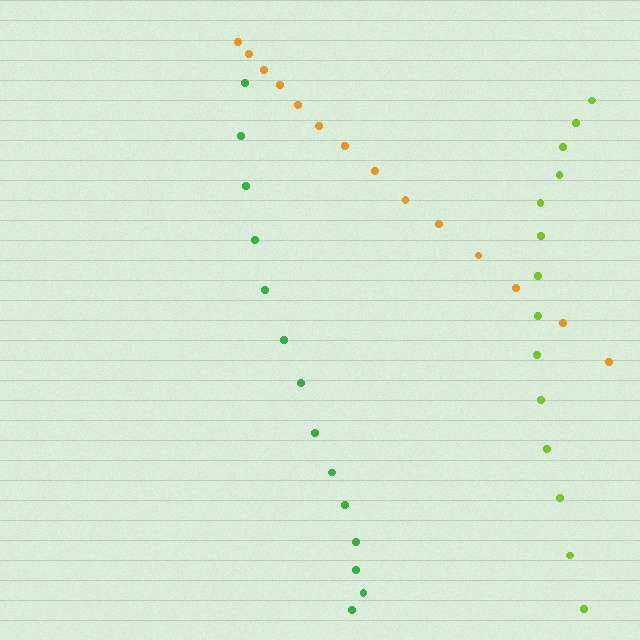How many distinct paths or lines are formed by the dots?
There are 3 distinct paths.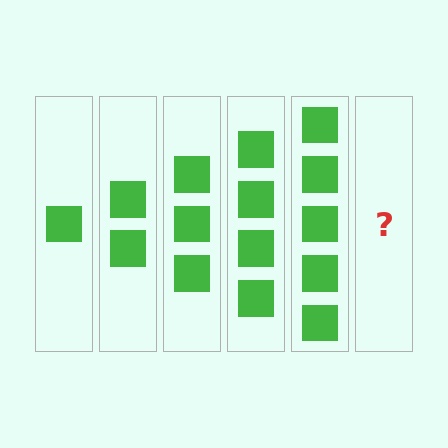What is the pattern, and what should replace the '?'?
The pattern is that each step adds one more square. The '?' should be 6 squares.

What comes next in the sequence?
The next element should be 6 squares.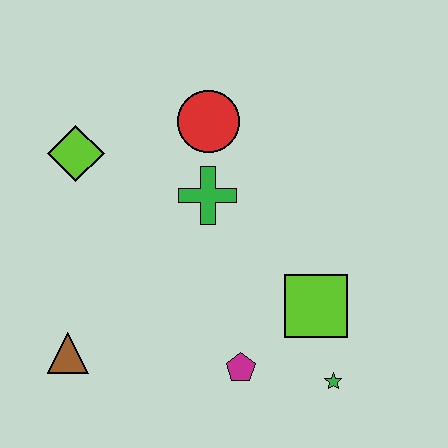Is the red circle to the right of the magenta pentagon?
No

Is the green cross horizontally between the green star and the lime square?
No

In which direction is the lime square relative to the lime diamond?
The lime square is to the right of the lime diamond.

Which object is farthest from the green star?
The lime diamond is farthest from the green star.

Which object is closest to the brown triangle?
The magenta pentagon is closest to the brown triangle.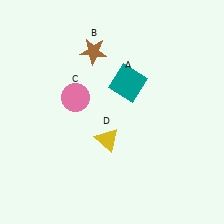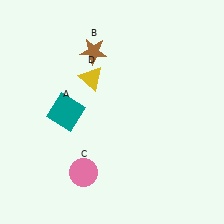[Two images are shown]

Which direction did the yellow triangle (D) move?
The yellow triangle (D) moved up.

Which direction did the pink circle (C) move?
The pink circle (C) moved down.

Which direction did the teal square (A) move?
The teal square (A) moved left.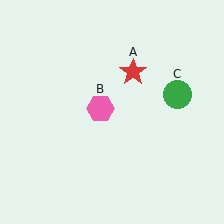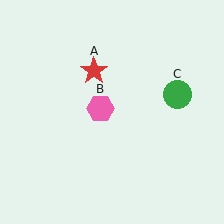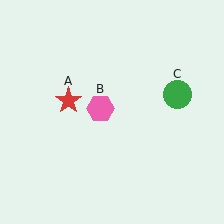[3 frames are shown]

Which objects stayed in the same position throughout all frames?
Pink hexagon (object B) and green circle (object C) remained stationary.